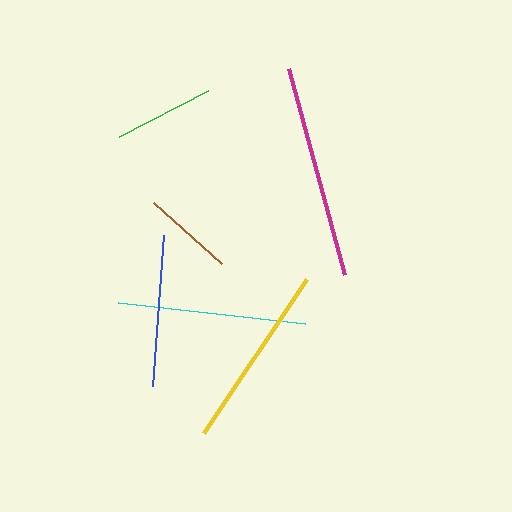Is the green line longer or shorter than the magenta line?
The magenta line is longer than the green line.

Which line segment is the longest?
The magenta line is the longest at approximately 213 pixels.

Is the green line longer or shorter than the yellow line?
The yellow line is longer than the green line.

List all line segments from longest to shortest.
From longest to shortest: magenta, cyan, yellow, blue, green, brown.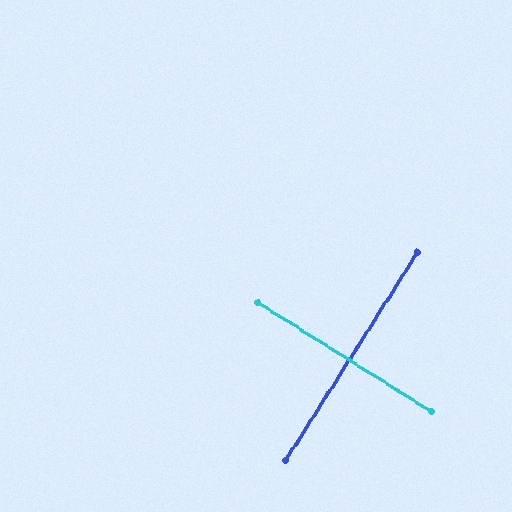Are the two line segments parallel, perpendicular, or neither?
Perpendicular — they meet at approximately 90°.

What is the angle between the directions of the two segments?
Approximately 90 degrees.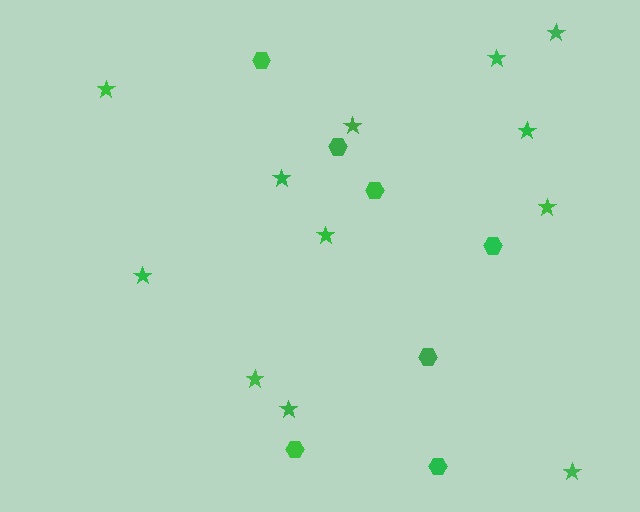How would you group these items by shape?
There are 2 groups: one group of stars (12) and one group of hexagons (7).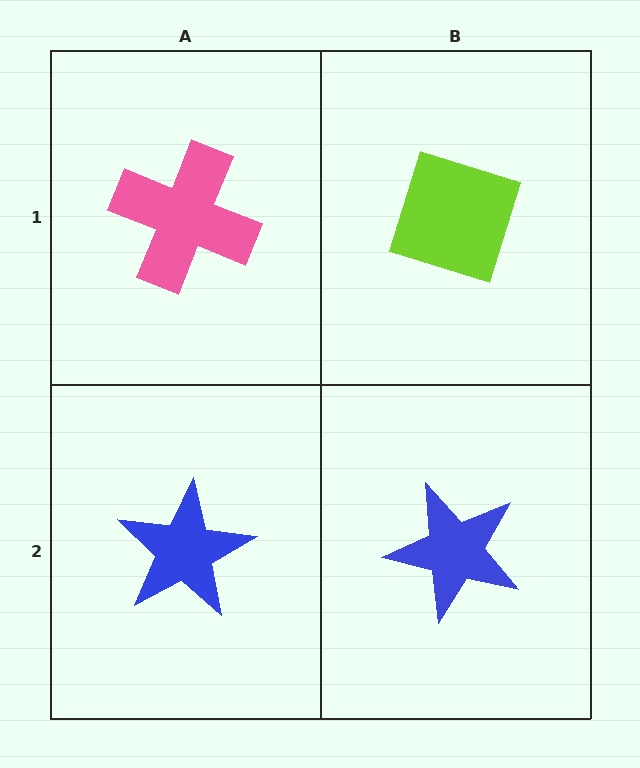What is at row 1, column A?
A pink cross.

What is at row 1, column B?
A lime diamond.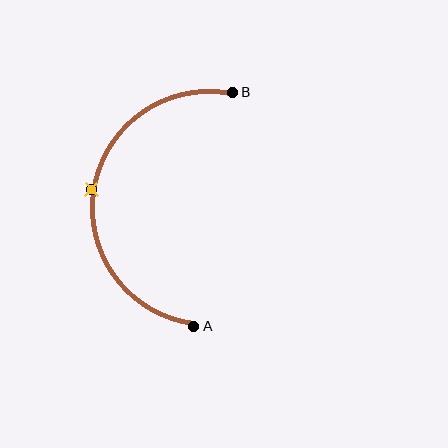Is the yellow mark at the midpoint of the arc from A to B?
Yes. The yellow mark lies on the arc at equal arc-length from both A and B — it is the arc midpoint.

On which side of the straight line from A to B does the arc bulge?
The arc bulges to the left of the straight line connecting A and B.